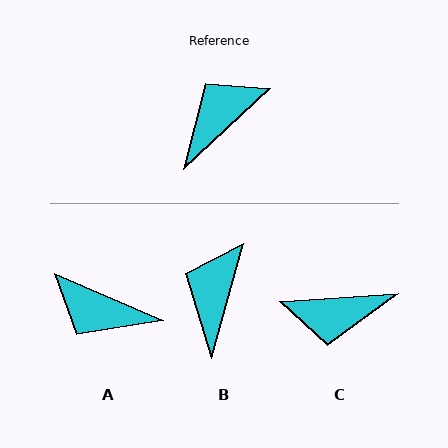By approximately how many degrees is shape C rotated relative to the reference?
Approximately 141 degrees counter-clockwise.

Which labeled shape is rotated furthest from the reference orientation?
C, about 141 degrees away.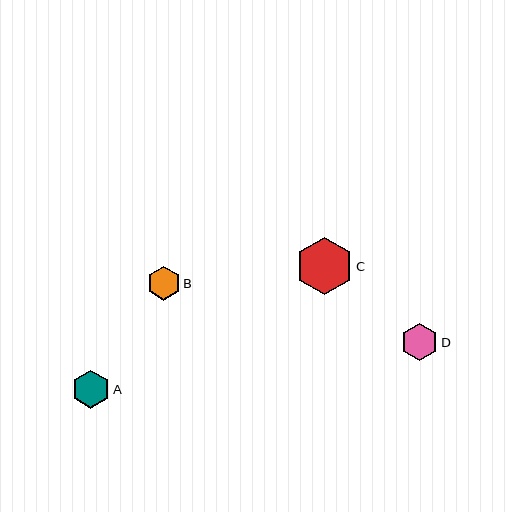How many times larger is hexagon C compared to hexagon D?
Hexagon C is approximately 1.5 times the size of hexagon D.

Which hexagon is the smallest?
Hexagon B is the smallest with a size of approximately 34 pixels.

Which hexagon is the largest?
Hexagon C is the largest with a size of approximately 57 pixels.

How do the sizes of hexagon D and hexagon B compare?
Hexagon D and hexagon B are approximately the same size.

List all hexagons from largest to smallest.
From largest to smallest: C, A, D, B.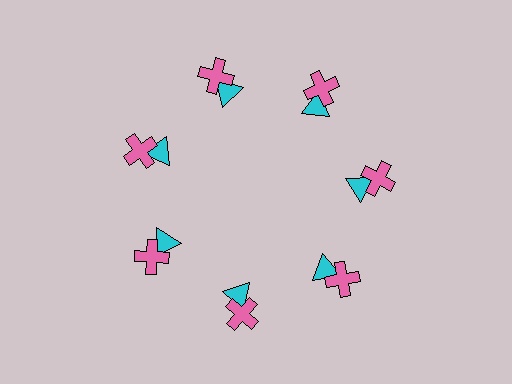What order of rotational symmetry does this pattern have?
This pattern has 7-fold rotational symmetry.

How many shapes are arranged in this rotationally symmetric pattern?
There are 14 shapes, arranged in 7 groups of 2.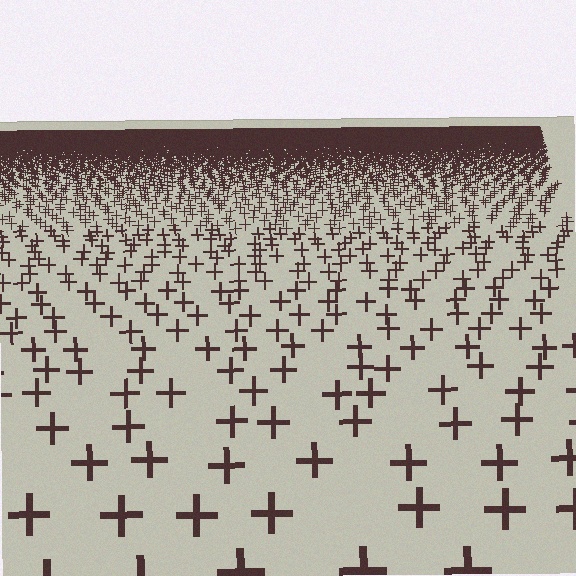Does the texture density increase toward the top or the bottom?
Density increases toward the top.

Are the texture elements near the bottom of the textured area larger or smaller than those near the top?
Larger. Near the bottom, elements are closer to the viewer and appear at a bigger on-screen size.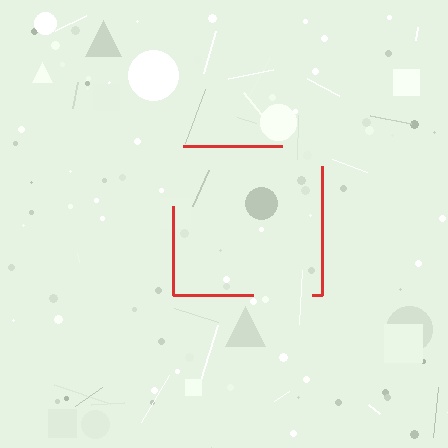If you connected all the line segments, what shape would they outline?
They would outline a square.